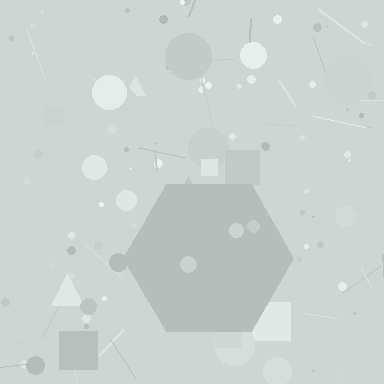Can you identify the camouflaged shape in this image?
The camouflaged shape is a hexagon.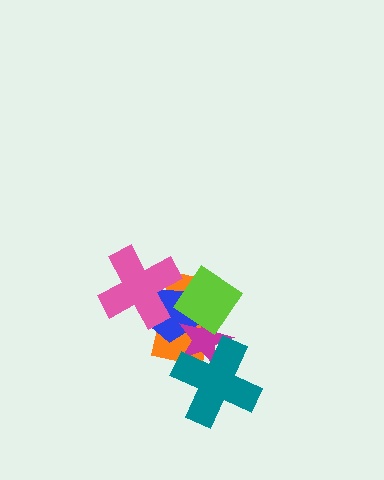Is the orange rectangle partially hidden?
Yes, it is partially covered by another shape.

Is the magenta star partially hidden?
Yes, it is partially covered by another shape.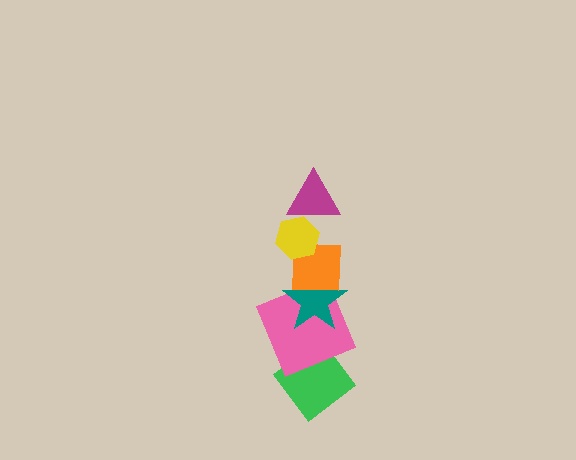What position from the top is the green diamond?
The green diamond is 6th from the top.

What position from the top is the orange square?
The orange square is 3rd from the top.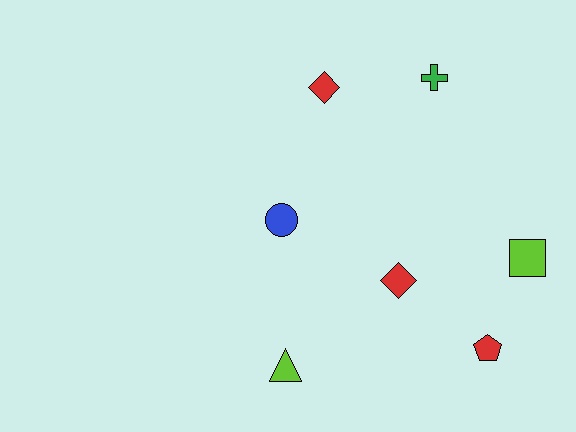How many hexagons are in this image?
There are no hexagons.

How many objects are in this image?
There are 7 objects.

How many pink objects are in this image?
There are no pink objects.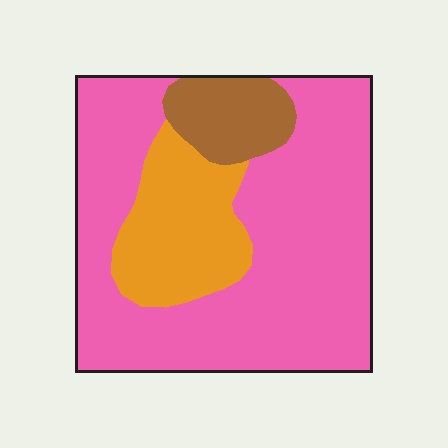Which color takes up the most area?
Pink, at roughly 70%.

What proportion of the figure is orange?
Orange covers roughly 20% of the figure.